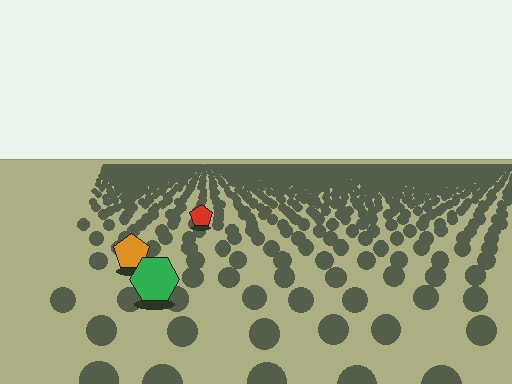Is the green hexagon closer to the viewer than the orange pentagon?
Yes. The green hexagon is closer — you can tell from the texture gradient: the ground texture is coarser near it.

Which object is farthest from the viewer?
The red pentagon is farthest from the viewer. It appears smaller and the ground texture around it is denser.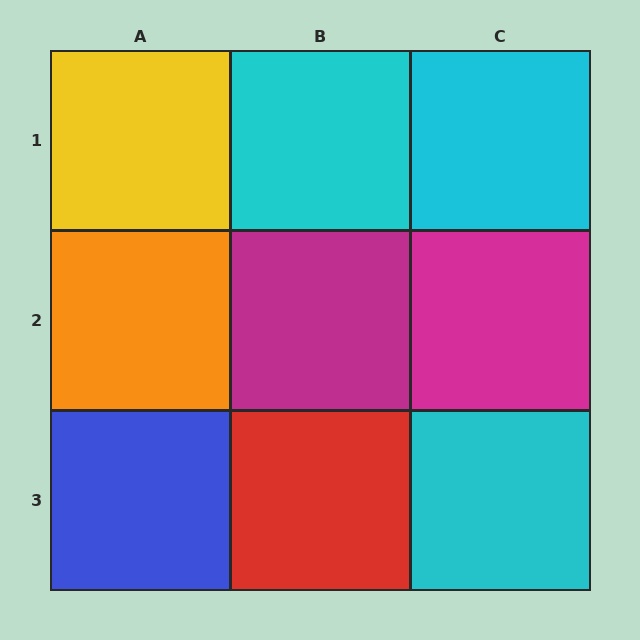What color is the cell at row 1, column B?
Cyan.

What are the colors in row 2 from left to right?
Orange, magenta, magenta.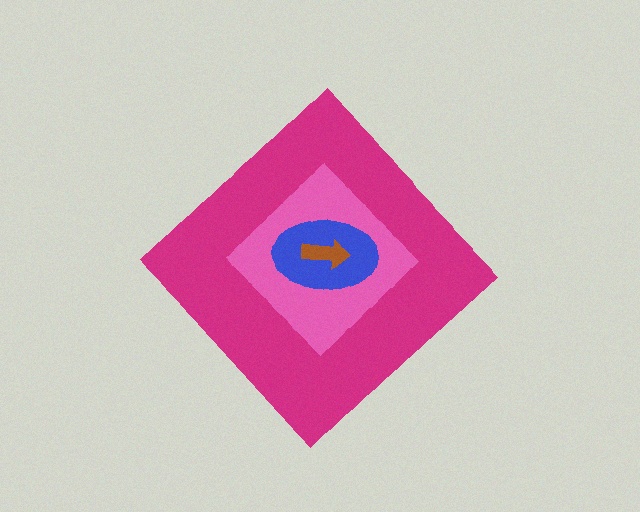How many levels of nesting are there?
4.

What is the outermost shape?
The magenta diamond.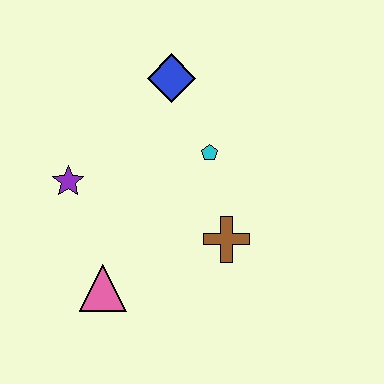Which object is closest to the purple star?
The pink triangle is closest to the purple star.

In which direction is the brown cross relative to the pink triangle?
The brown cross is to the right of the pink triangle.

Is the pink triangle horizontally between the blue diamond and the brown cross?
No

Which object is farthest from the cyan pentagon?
The pink triangle is farthest from the cyan pentagon.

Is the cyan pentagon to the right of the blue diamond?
Yes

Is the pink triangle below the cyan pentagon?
Yes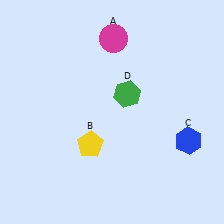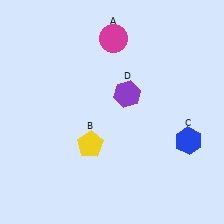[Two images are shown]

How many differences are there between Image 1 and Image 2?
There is 1 difference between the two images.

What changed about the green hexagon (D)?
In Image 1, D is green. In Image 2, it changed to purple.